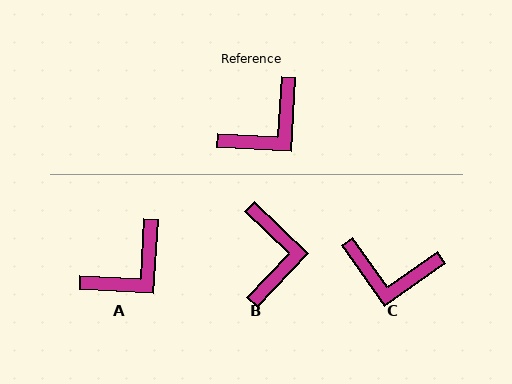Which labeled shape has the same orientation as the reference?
A.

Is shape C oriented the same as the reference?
No, it is off by about 51 degrees.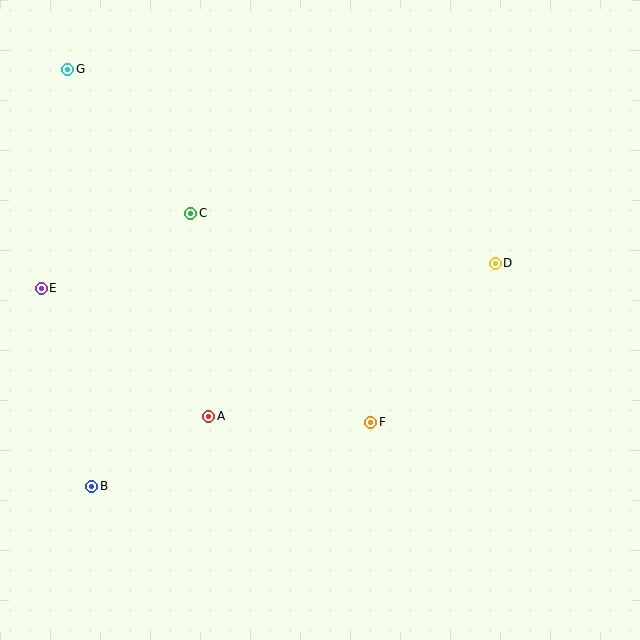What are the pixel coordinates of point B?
Point B is at (92, 486).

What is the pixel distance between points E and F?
The distance between E and F is 355 pixels.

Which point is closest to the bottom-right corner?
Point F is closest to the bottom-right corner.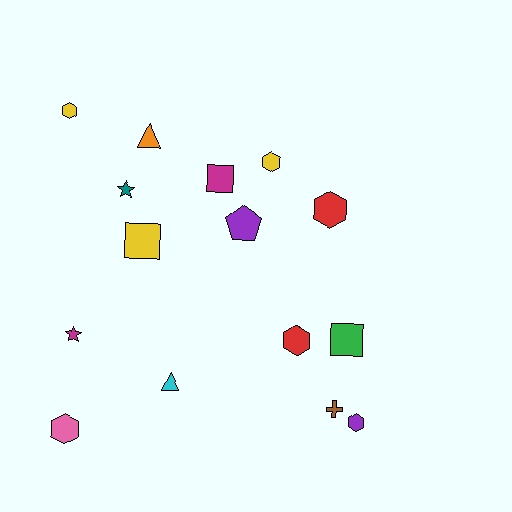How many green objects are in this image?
There is 1 green object.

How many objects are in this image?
There are 15 objects.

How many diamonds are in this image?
There are no diamonds.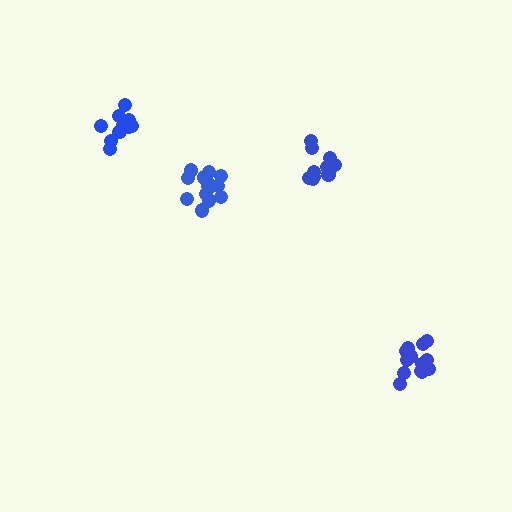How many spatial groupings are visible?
There are 4 spatial groupings.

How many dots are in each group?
Group 1: 11 dots, Group 2: 14 dots, Group 3: 10 dots, Group 4: 13 dots (48 total).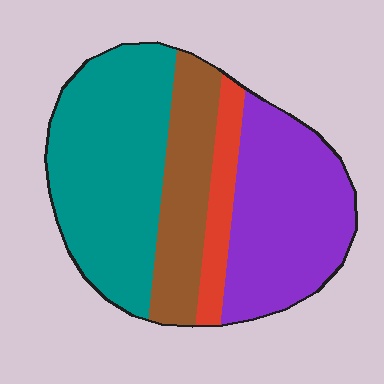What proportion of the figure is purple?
Purple takes up between a quarter and a half of the figure.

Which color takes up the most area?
Teal, at roughly 40%.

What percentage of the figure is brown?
Brown takes up about one fifth (1/5) of the figure.